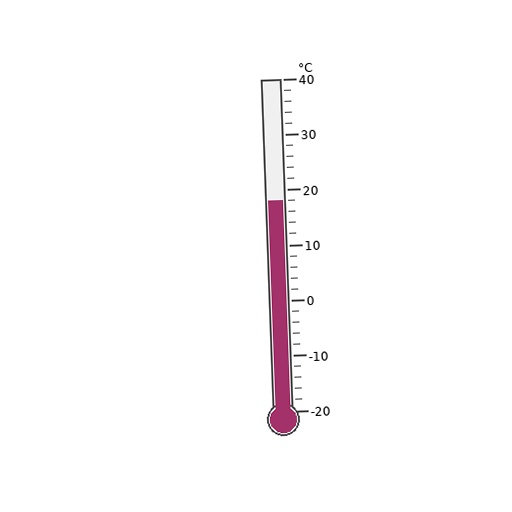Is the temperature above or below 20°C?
The temperature is below 20°C.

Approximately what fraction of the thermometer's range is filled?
The thermometer is filled to approximately 65% of its range.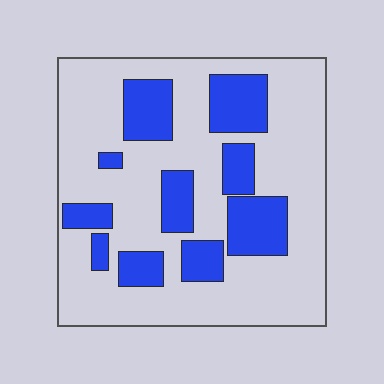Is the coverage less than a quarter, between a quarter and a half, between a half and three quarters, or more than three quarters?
Between a quarter and a half.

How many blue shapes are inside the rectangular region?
10.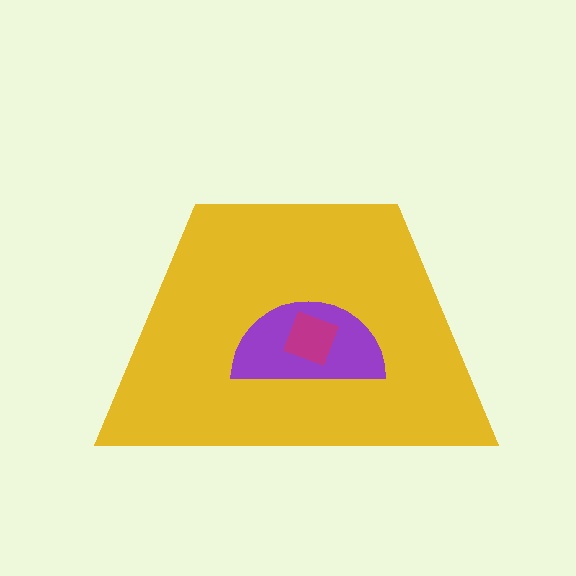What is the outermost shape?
The yellow trapezoid.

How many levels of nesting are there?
3.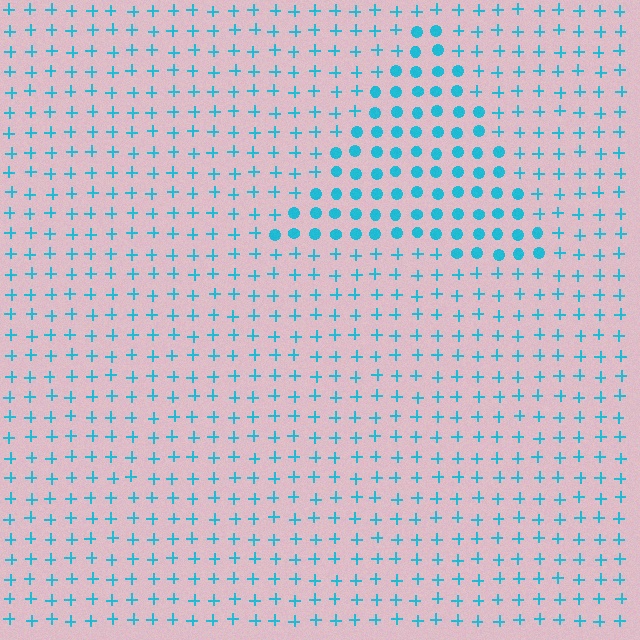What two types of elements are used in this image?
The image uses circles inside the triangle region and plus signs outside it.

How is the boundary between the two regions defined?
The boundary is defined by a change in element shape: circles inside vs. plus signs outside. All elements share the same color and spacing.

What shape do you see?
I see a triangle.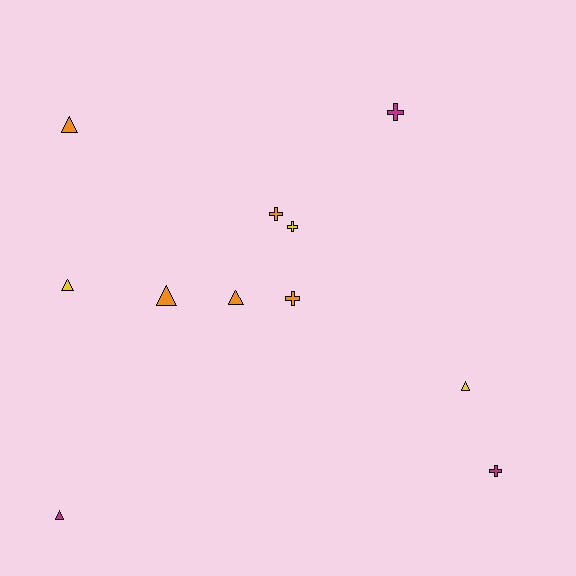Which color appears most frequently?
Orange, with 5 objects.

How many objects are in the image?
There are 11 objects.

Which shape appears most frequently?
Triangle, with 6 objects.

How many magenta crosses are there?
There are 2 magenta crosses.